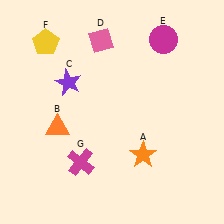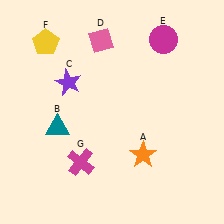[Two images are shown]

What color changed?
The triangle (B) changed from orange in Image 1 to teal in Image 2.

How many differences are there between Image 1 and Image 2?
There is 1 difference between the two images.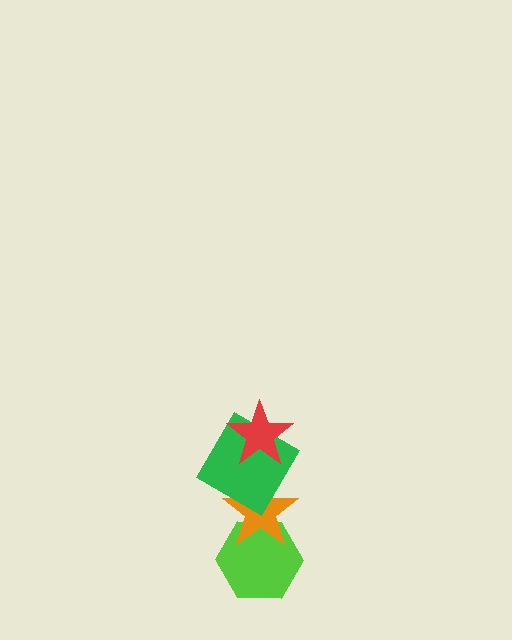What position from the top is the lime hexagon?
The lime hexagon is 4th from the top.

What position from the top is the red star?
The red star is 1st from the top.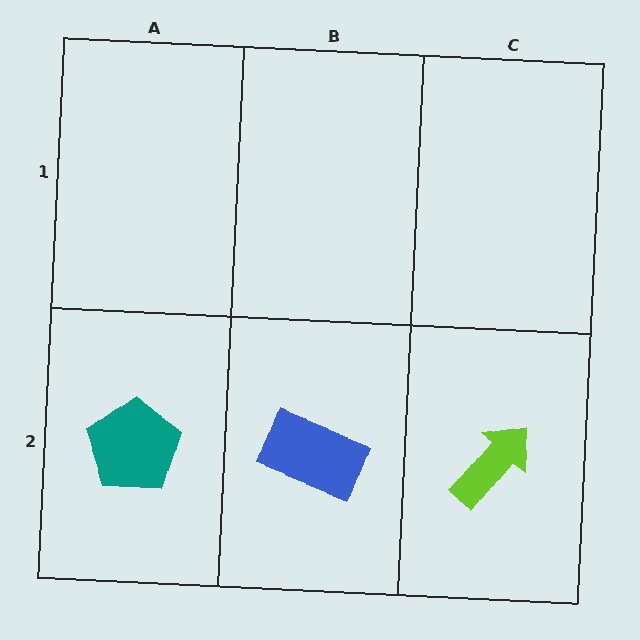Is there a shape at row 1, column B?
No, that cell is empty.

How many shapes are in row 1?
0 shapes.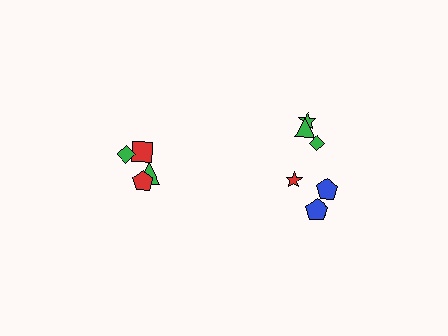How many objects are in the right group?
There are 6 objects.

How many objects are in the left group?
There are 4 objects.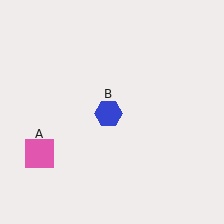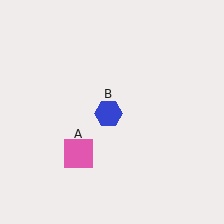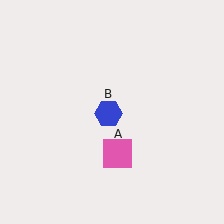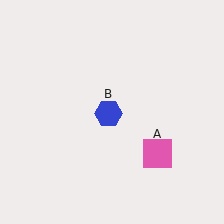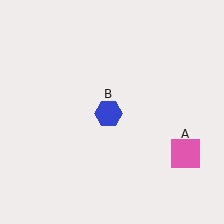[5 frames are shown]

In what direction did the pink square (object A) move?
The pink square (object A) moved right.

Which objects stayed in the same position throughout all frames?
Blue hexagon (object B) remained stationary.